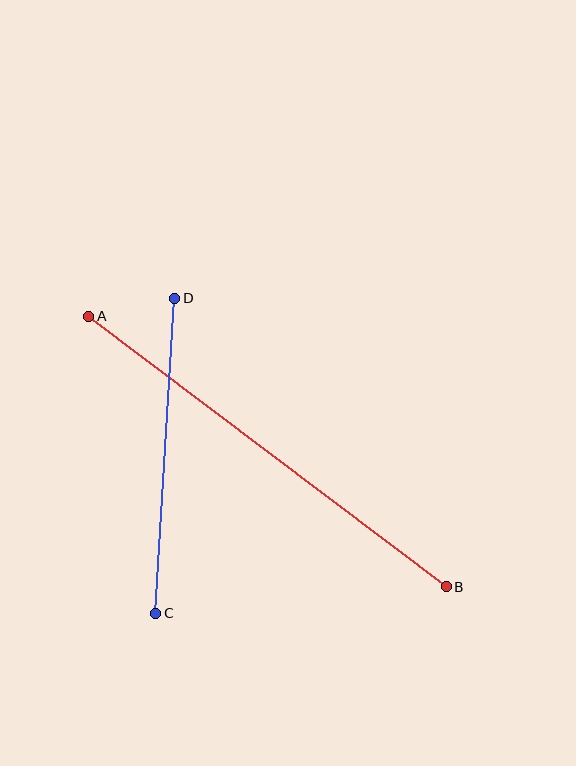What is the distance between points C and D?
The distance is approximately 315 pixels.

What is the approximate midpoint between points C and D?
The midpoint is at approximately (165, 456) pixels.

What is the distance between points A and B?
The distance is approximately 448 pixels.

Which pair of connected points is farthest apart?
Points A and B are farthest apart.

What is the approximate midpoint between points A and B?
The midpoint is at approximately (268, 452) pixels.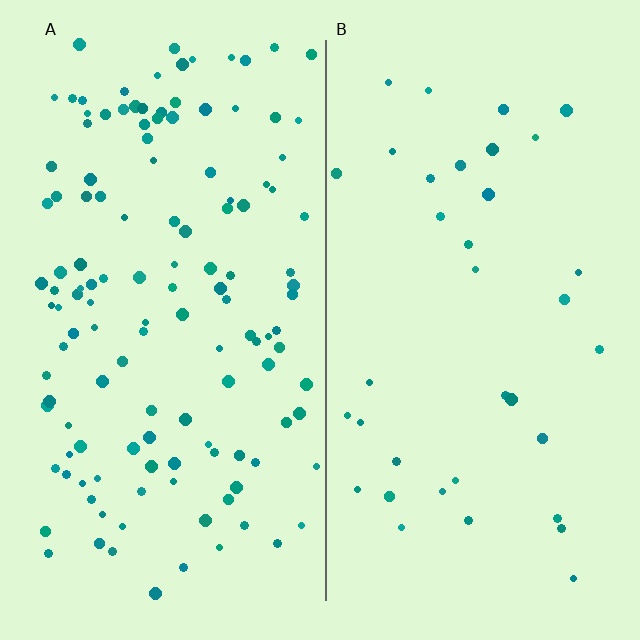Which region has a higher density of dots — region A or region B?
A (the left).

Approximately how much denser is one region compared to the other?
Approximately 3.7× — region A over region B.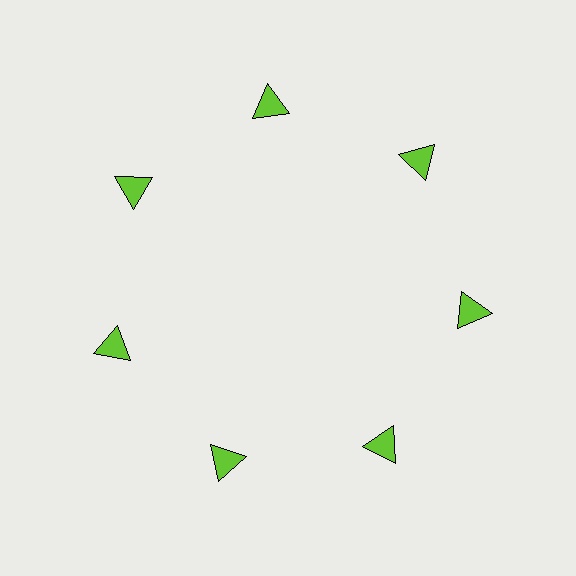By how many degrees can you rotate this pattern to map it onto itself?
The pattern maps onto itself every 51 degrees of rotation.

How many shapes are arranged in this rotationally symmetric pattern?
There are 7 shapes, arranged in 7 groups of 1.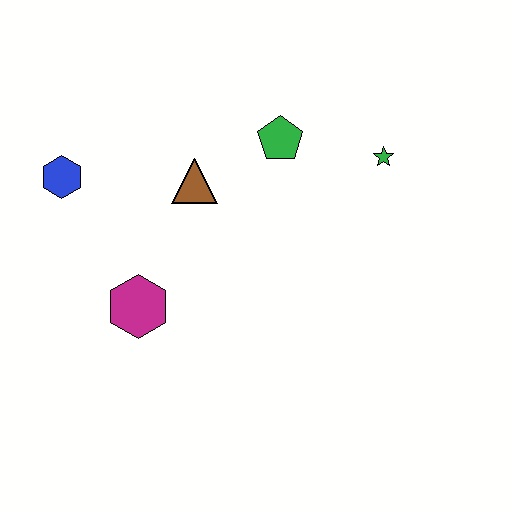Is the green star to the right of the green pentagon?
Yes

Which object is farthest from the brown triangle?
The green star is farthest from the brown triangle.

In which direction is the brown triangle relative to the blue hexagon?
The brown triangle is to the right of the blue hexagon.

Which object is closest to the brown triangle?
The green pentagon is closest to the brown triangle.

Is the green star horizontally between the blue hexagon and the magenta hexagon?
No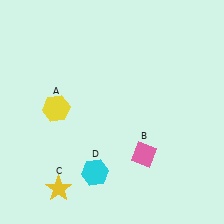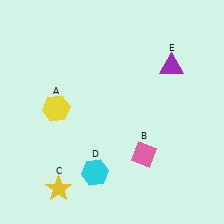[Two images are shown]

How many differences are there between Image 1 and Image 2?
There is 1 difference between the two images.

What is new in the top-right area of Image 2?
A purple triangle (E) was added in the top-right area of Image 2.